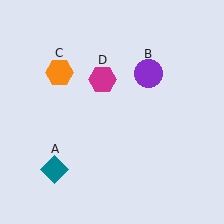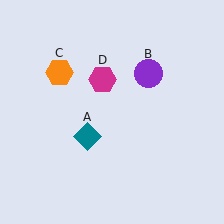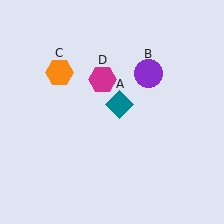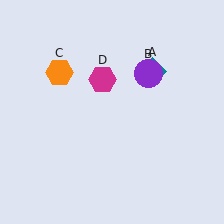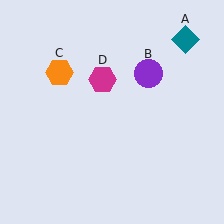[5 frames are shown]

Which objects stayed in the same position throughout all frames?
Purple circle (object B) and orange hexagon (object C) and magenta hexagon (object D) remained stationary.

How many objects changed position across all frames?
1 object changed position: teal diamond (object A).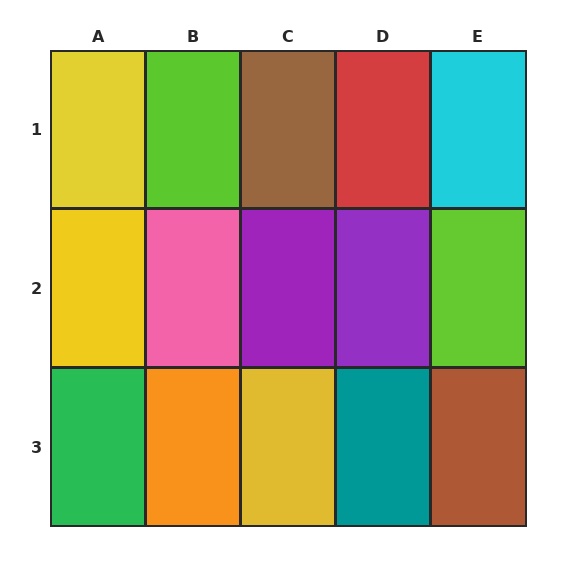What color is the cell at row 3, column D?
Teal.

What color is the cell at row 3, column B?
Orange.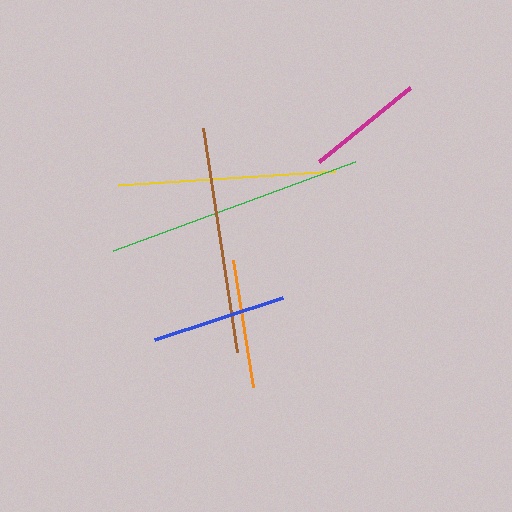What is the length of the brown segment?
The brown segment is approximately 227 pixels long.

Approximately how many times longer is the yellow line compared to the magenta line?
The yellow line is approximately 1.9 times the length of the magenta line.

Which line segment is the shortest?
The magenta line is the shortest at approximately 117 pixels.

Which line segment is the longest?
The green line is the longest at approximately 258 pixels.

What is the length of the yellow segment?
The yellow segment is approximately 217 pixels long.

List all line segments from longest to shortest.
From longest to shortest: green, brown, yellow, blue, orange, magenta.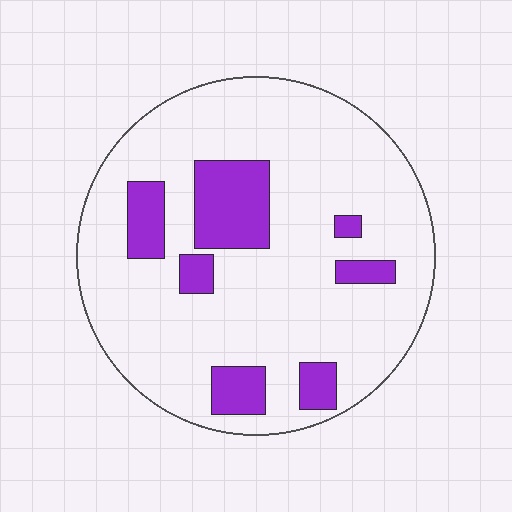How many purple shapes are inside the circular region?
7.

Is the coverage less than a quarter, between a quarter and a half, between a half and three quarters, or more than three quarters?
Less than a quarter.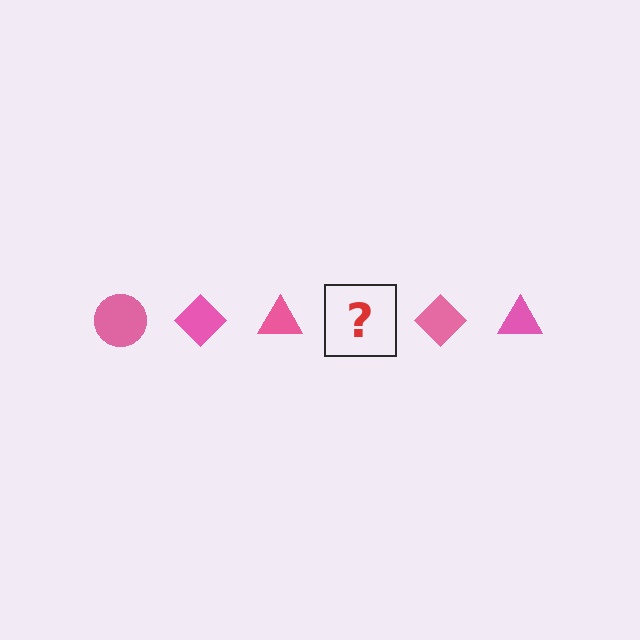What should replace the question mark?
The question mark should be replaced with a pink circle.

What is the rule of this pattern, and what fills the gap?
The rule is that the pattern cycles through circle, diamond, triangle shapes in pink. The gap should be filled with a pink circle.